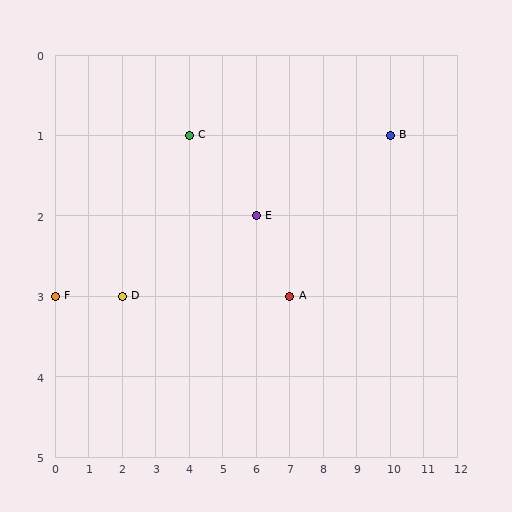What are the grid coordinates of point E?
Point E is at grid coordinates (6, 2).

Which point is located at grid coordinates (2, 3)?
Point D is at (2, 3).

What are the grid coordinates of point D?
Point D is at grid coordinates (2, 3).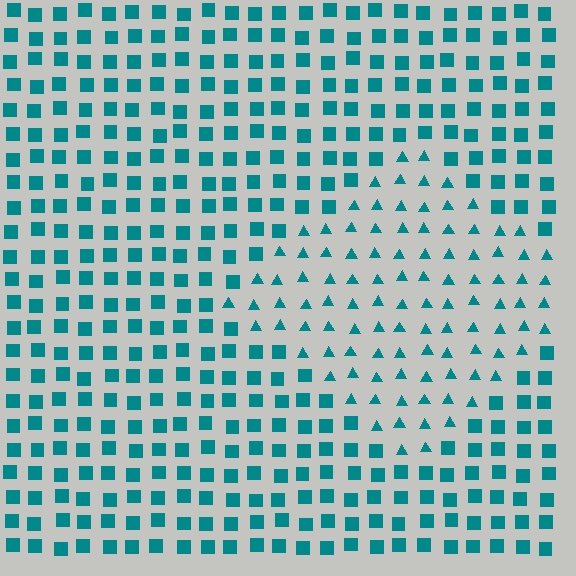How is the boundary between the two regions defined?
The boundary is defined by a change in element shape: triangles inside vs. squares outside. All elements share the same color and spacing.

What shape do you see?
I see a diamond.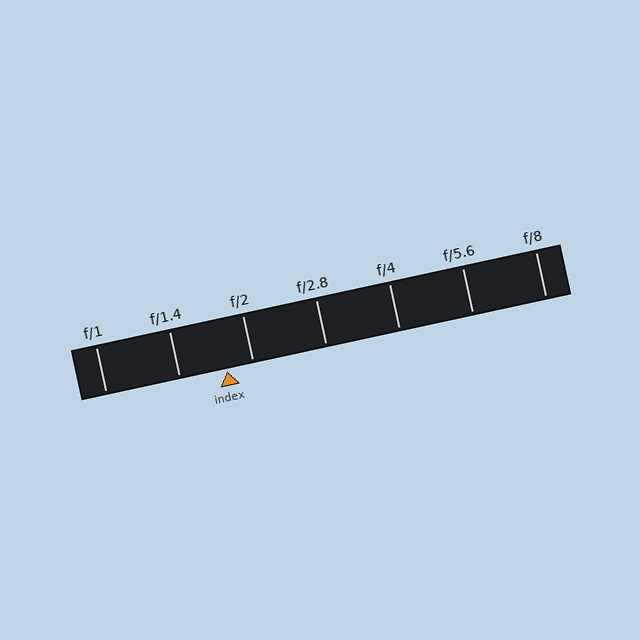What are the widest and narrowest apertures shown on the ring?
The widest aperture shown is f/1 and the narrowest is f/8.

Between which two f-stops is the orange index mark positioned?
The index mark is between f/1.4 and f/2.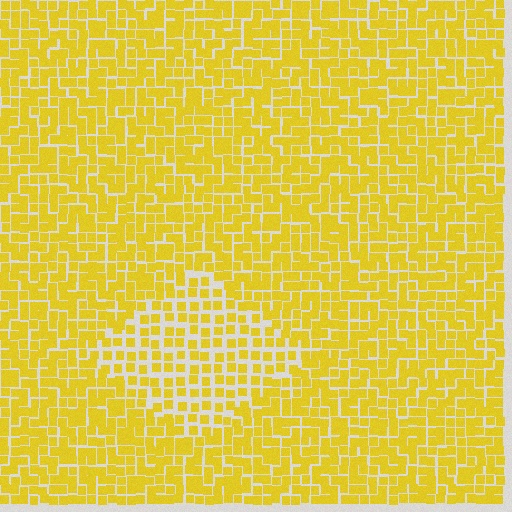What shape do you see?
I see a diamond.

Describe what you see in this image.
The image contains small yellow elements arranged at two different densities. A diamond-shaped region is visible where the elements are less densely packed than the surrounding area.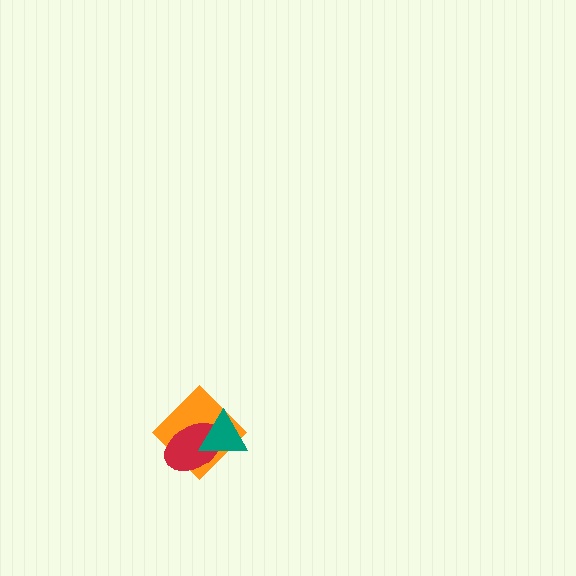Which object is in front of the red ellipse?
The teal triangle is in front of the red ellipse.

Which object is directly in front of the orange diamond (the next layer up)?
The red ellipse is directly in front of the orange diamond.